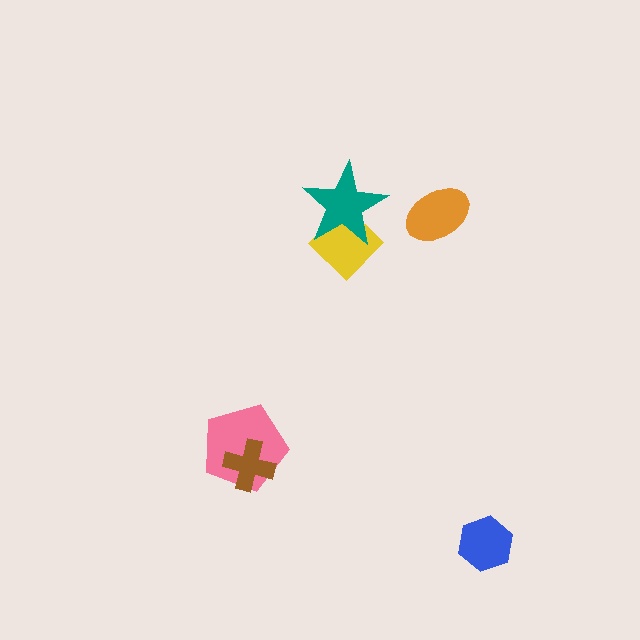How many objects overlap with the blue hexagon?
0 objects overlap with the blue hexagon.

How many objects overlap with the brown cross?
1 object overlaps with the brown cross.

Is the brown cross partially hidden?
No, no other shape covers it.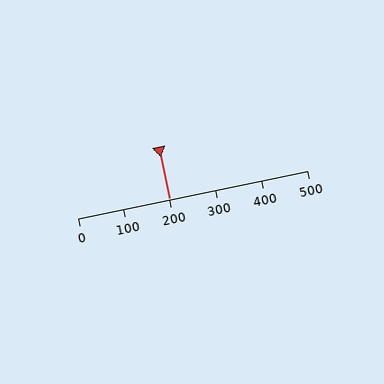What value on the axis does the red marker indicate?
The marker indicates approximately 200.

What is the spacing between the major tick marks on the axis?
The major ticks are spaced 100 apart.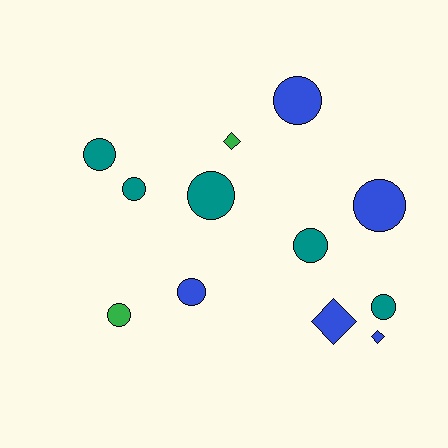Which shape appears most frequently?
Circle, with 9 objects.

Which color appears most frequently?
Blue, with 5 objects.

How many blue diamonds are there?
There are 2 blue diamonds.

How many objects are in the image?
There are 12 objects.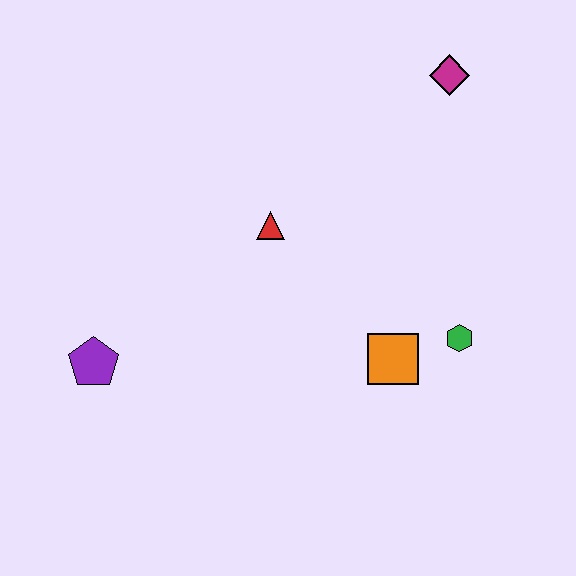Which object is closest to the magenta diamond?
The red triangle is closest to the magenta diamond.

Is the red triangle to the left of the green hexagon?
Yes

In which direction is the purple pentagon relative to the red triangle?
The purple pentagon is to the left of the red triangle.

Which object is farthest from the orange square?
The purple pentagon is farthest from the orange square.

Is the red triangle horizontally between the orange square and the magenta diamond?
No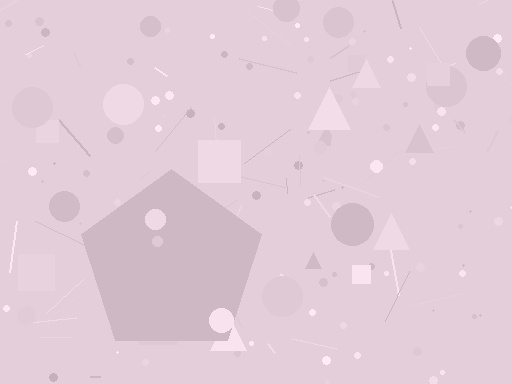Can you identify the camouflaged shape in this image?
The camouflaged shape is a pentagon.